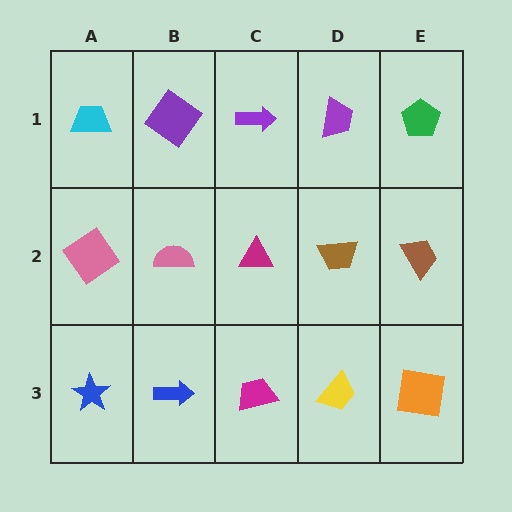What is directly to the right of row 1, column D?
A green pentagon.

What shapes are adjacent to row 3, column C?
A magenta triangle (row 2, column C), a blue arrow (row 3, column B), a yellow trapezoid (row 3, column D).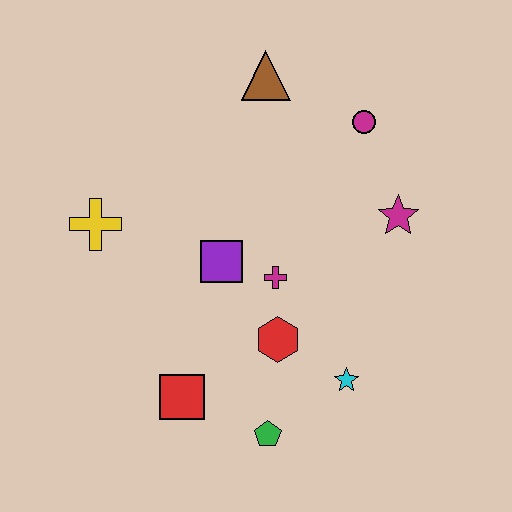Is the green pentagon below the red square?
Yes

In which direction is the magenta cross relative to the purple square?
The magenta cross is to the right of the purple square.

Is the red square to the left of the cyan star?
Yes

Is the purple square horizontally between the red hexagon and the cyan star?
No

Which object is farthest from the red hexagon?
The brown triangle is farthest from the red hexagon.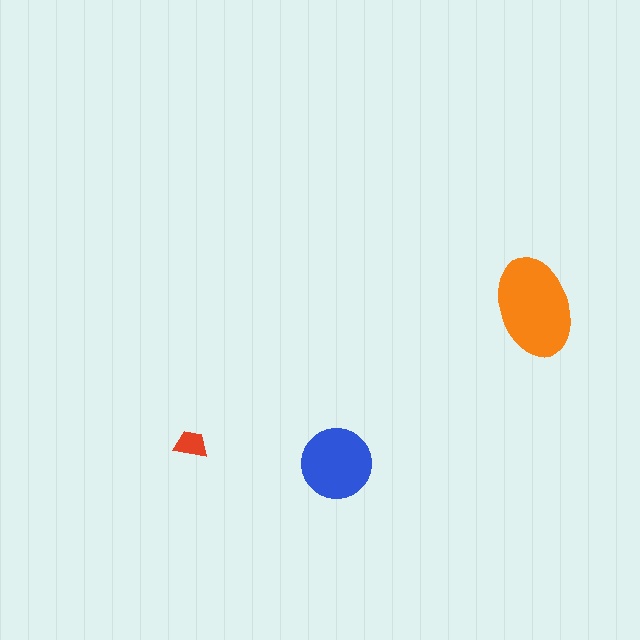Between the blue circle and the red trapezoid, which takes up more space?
The blue circle.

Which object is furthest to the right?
The orange ellipse is rightmost.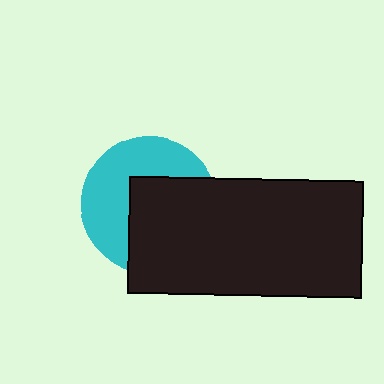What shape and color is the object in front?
The object in front is a black rectangle.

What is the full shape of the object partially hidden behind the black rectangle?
The partially hidden object is a cyan circle.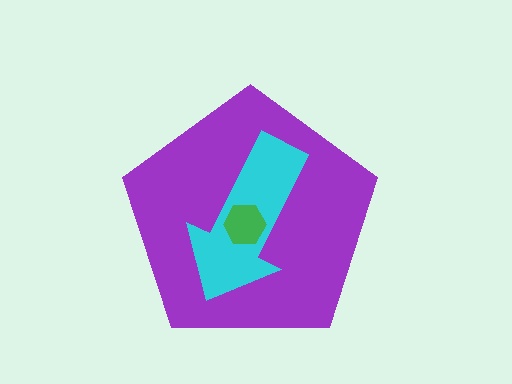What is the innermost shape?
The green hexagon.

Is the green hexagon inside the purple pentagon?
Yes.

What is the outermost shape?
The purple pentagon.